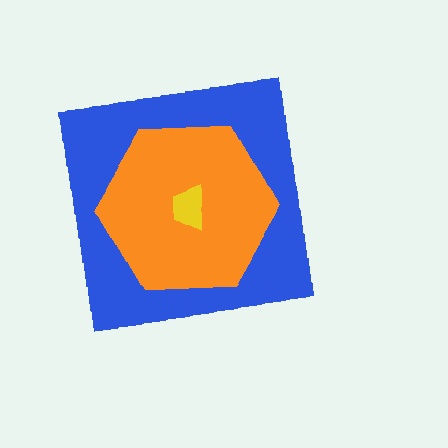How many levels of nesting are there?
3.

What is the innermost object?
The yellow trapezoid.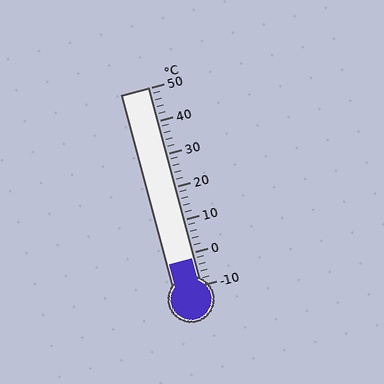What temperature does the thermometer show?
The thermometer shows approximately -2°C.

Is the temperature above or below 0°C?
The temperature is below 0°C.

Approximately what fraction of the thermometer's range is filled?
The thermometer is filled to approximately 15% of its range.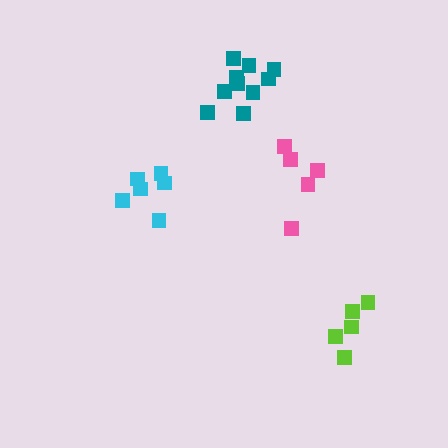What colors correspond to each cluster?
The clusters are colored: cyan, pink, lime, teal.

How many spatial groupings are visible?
There are 4 spatial groupings.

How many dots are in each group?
Group 1: 6 dots, Group 2: 5 dots, Group 3: 5 dots, Group 4: 11 dots (27 total).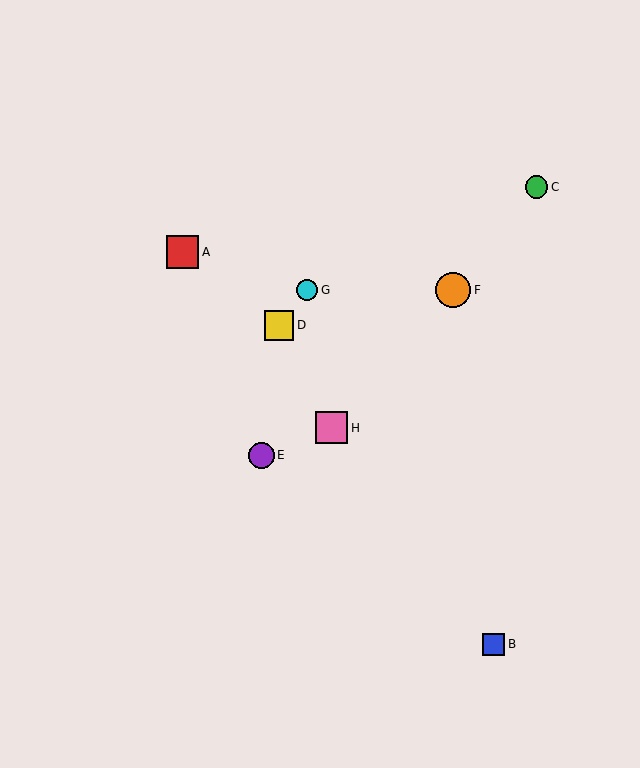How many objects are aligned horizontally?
2 objects (F, G) are aligned horizontally.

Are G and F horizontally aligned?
Yes, both are at y≈290.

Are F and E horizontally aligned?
No, F is at y≈290 and E is at y≈455.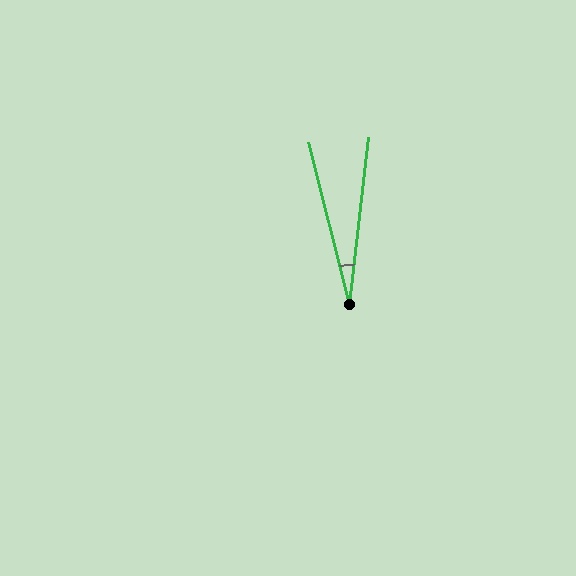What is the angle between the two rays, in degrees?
Approximately 21 degrees.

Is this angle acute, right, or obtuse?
It is acute.